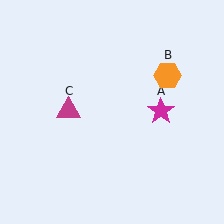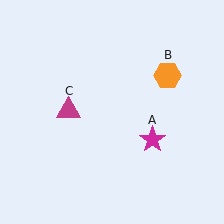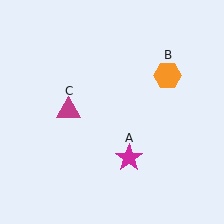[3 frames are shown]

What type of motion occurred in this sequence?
The magenta star (object A) rotated clockwise around the center of the scene.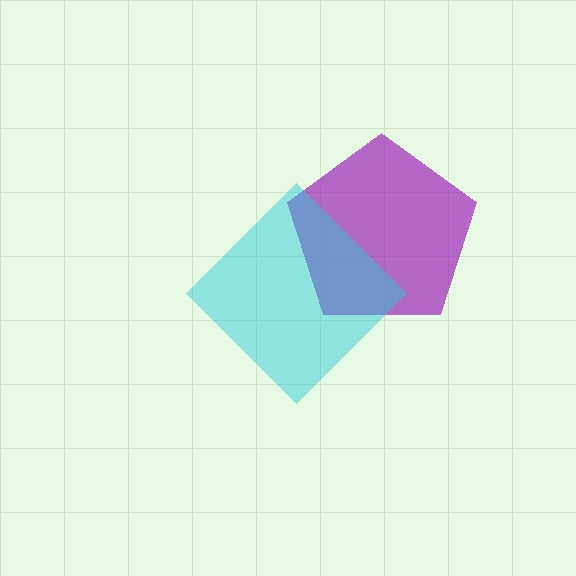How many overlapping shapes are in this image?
There are 2 overlapping shapes in the image.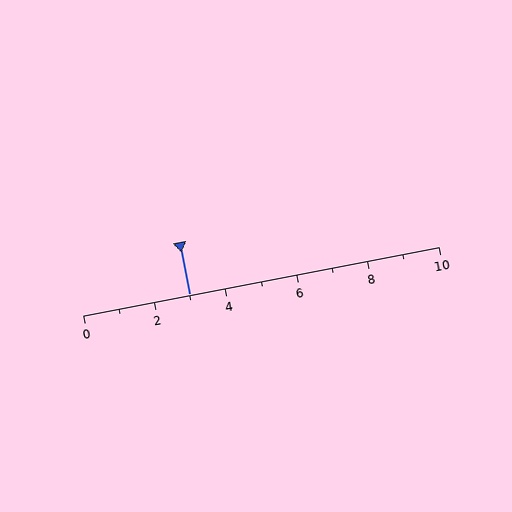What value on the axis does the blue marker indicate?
The marker indicates approximately 3.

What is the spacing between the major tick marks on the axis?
The major ticks are spaced 2 apart.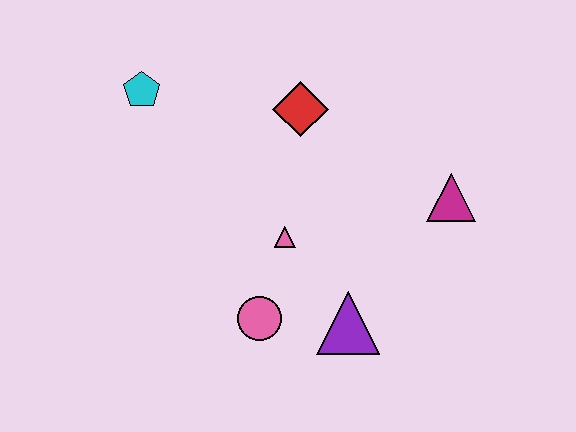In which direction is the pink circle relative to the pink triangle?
The pink circle is below the pink triangle.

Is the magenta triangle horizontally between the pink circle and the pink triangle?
No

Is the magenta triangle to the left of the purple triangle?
No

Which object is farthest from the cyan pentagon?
The magenta triangle is farthest from the cyan pentagon.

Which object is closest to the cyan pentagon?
The red diamond is closest to the cyan pentagon.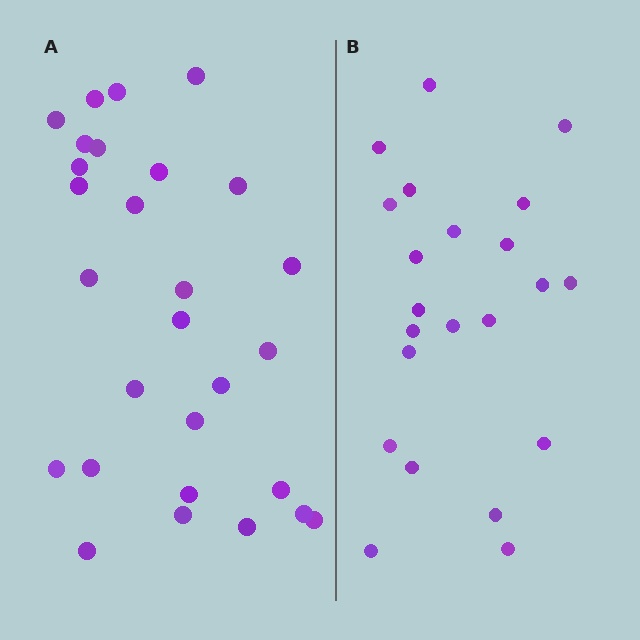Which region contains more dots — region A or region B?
Region A (the left region) has more dots.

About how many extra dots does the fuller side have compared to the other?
Region A has about 6 more dots than region B.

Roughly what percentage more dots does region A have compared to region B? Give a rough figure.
About 25% more.